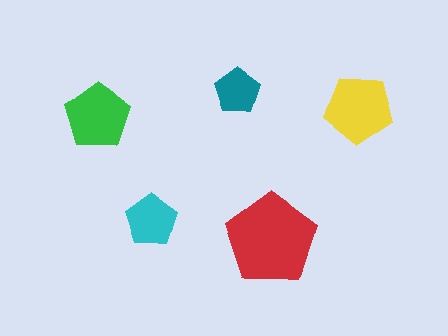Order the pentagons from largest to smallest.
the red one, the yellow one, the green one, the cyan one, the teal one.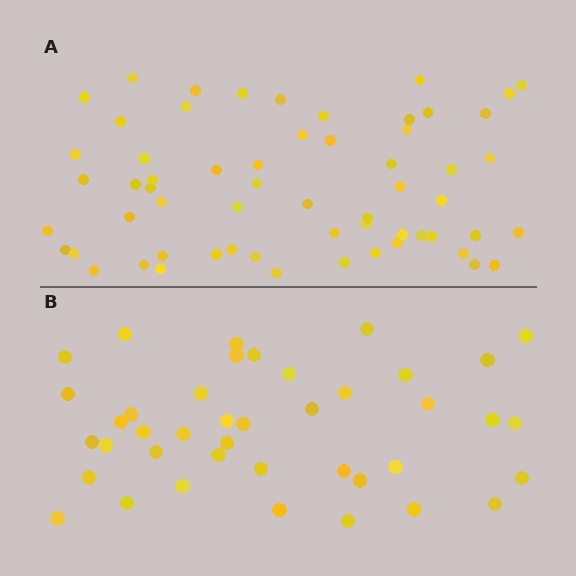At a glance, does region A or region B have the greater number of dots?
Region A (the top region) has more dots.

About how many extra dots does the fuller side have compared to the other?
Region A has approximately 20 more dots than region B.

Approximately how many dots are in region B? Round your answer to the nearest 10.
About 40 dots. (The exact count is 41, which rounds to 40.)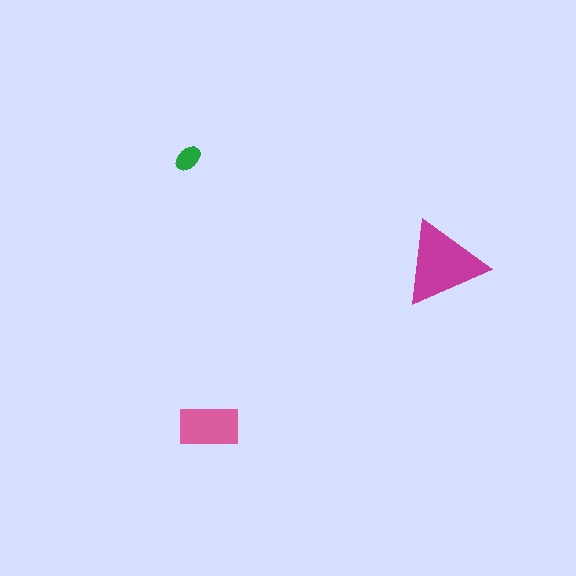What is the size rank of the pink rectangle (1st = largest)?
2nd.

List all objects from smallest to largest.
The green ellipse, the pink rectangle, the magenta triangle.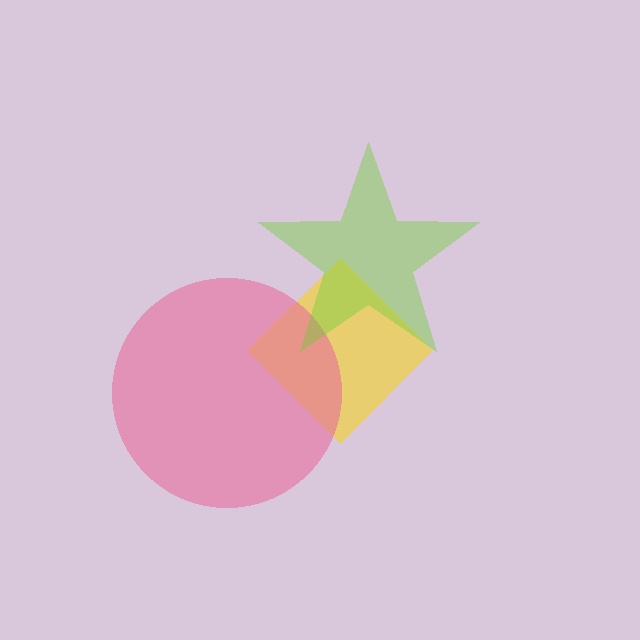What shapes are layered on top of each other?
The layered shapes are: a yellow diamond, a pink circle, a lime star.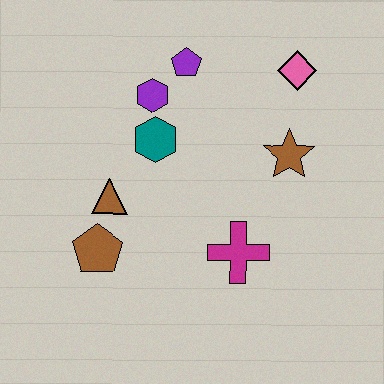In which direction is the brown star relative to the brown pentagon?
The brown star is to the right of the brown pentagon.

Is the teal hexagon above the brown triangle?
Yes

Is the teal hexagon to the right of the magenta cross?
No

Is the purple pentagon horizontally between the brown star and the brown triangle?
Yes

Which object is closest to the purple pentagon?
The purple hexagon is closest to the purple pentagon.